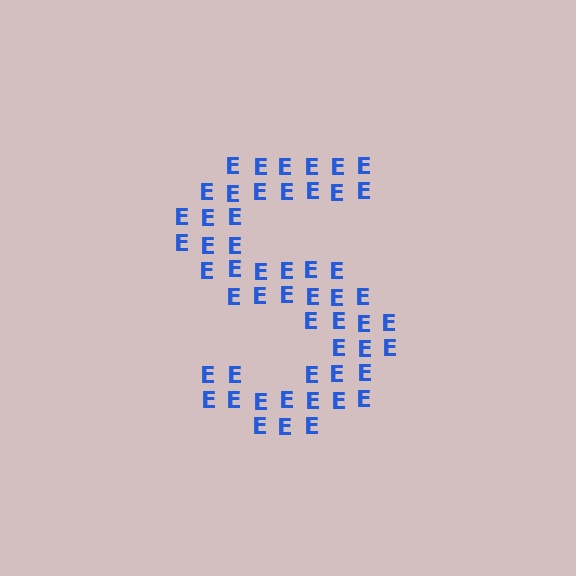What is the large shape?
The large shape is the letter S.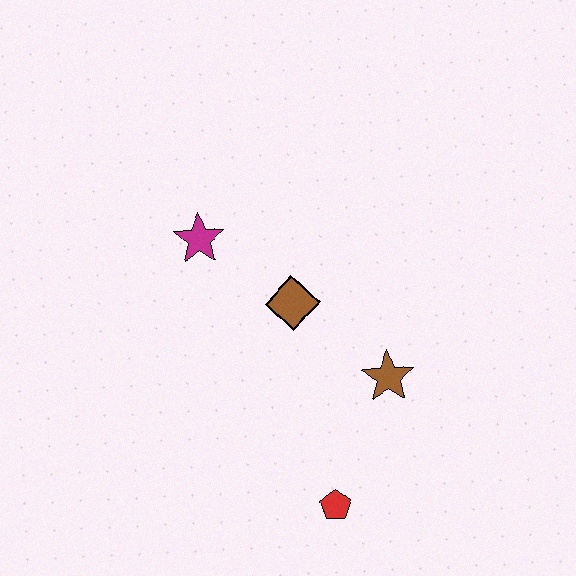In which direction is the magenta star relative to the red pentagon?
The magenta star is above the red pentagon.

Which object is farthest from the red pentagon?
The magenta star is farthest from the red pentagon.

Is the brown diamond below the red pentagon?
No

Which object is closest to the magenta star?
The brown diamond is closest to the magenta star.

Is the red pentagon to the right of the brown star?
No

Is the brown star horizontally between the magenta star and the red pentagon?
No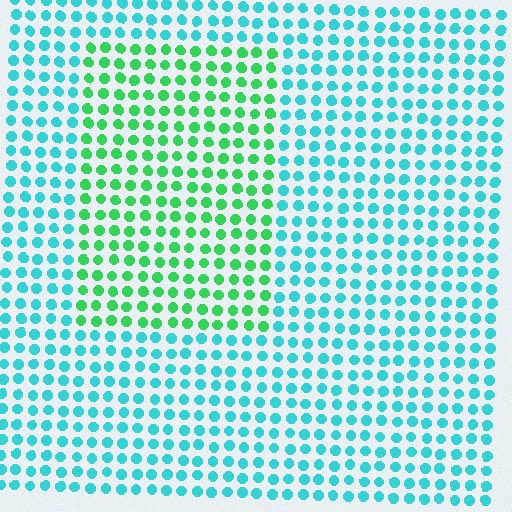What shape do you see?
I see a rectangle.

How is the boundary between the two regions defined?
The boundary is defined purely by a slight shift in hue (about 47 degrees). Spacing, size, and orientation are identical on both sides.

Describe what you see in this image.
The image is filled with small cyan elements in a uniform arrangement. A rectangle-shaped region is visible where the elements are tinted to a slightly different hue, forming a subtle color boundary.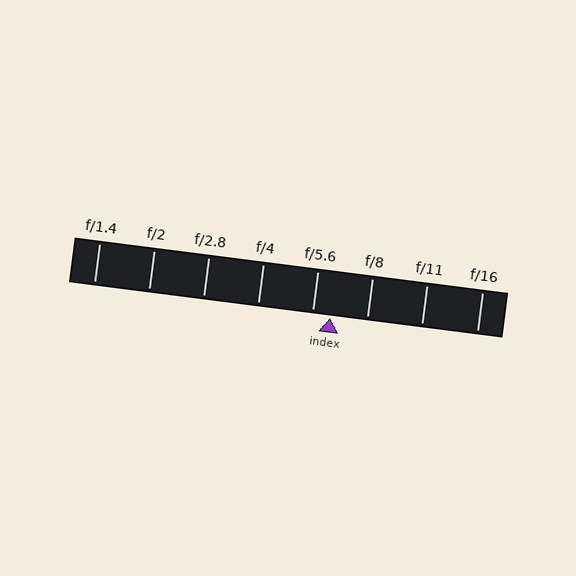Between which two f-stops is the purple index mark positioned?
The index mark is between f/5.6 and f/8.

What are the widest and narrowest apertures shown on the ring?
The widest aperture shown is f/1.4 and the narrowest is f/16.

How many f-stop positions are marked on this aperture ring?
There are 8 f-stop positions marked.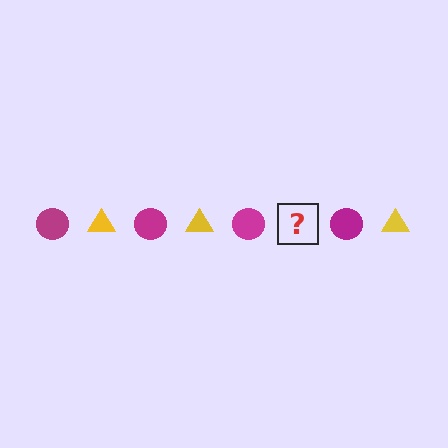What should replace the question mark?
The question mark should be replaced with a yellow triangle.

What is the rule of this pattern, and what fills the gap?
The rule is that the pattern alternates between magenta circle and yellow triangle. The gap should be filled with a yellow triangle.